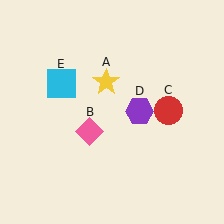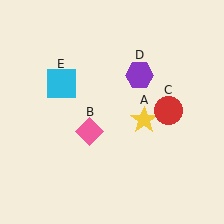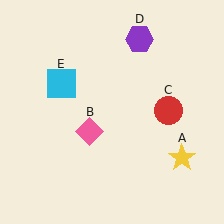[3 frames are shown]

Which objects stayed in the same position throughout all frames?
Pink diamond (object B) and red circle (object C) and cyan square (object E) remained stationary.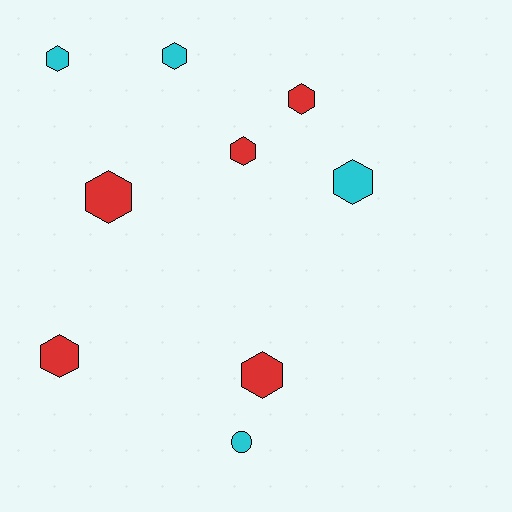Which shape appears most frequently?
Hexagon, with 8 objects.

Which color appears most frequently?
Red, with 5 objects.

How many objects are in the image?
There are 9 objects.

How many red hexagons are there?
There are 5 red hexagons.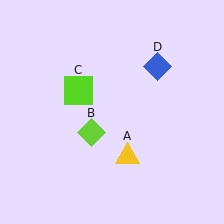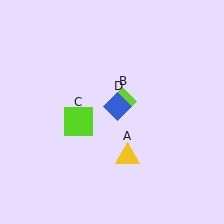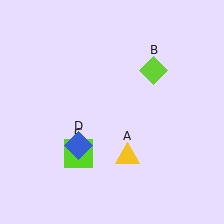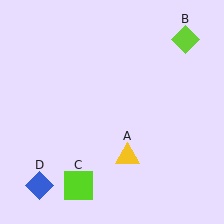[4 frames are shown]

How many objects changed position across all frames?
3 objects changed position: lime diamond (object B), lime square (object C), blue diamond (object D).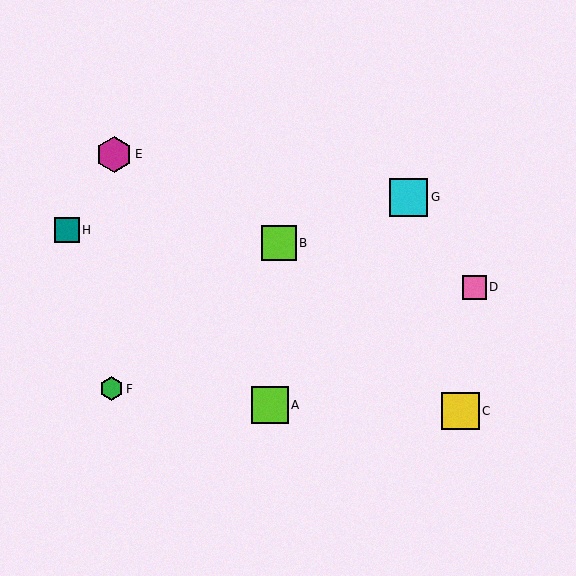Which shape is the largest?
The cyan square (labeled G) is the largest.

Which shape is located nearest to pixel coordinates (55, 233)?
The teal square (labeled H) at (67, 230) is nearest to that location.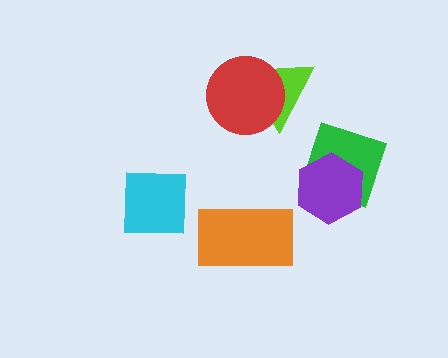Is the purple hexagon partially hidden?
No, no other shape covers it.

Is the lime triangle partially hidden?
Yes, it is partially covered by another shape.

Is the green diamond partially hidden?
Yes, it is partially covered by another shape.